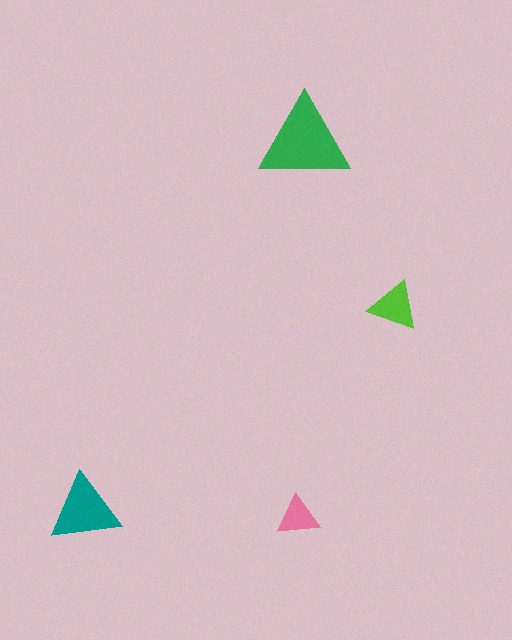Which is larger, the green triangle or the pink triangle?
The green one.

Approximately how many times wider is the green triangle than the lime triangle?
About 2 times wider.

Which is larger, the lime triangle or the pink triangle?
The lime one.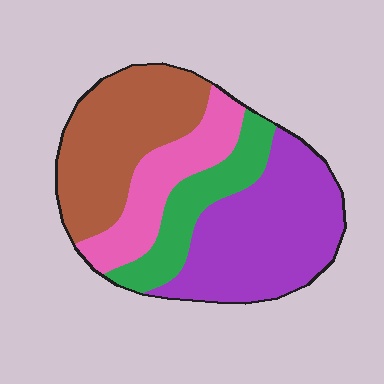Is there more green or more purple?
Purple.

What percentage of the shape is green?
Green takes up about one sixth (1/6) of the shape.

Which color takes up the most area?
Purple, at roughly 35%.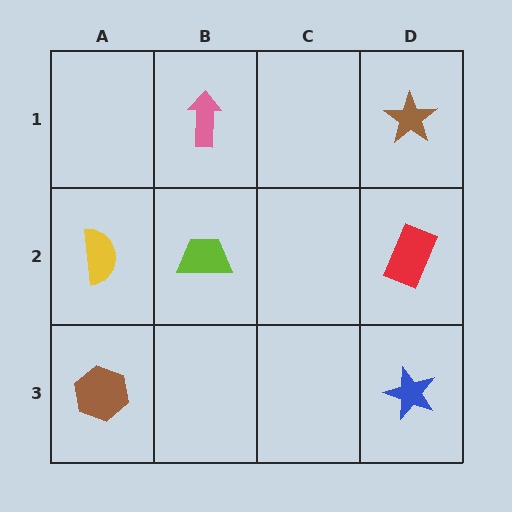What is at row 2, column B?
A lime trapezoid.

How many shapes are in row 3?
2 shapes.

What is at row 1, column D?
A brown star.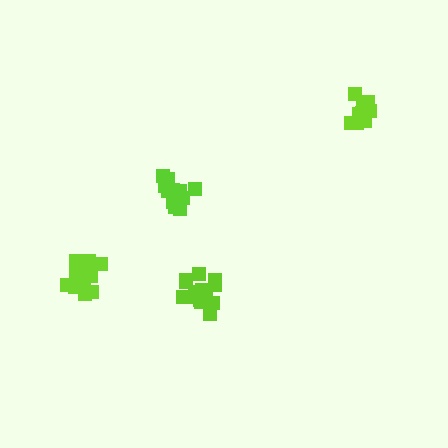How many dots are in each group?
Group 1: 15 dots, Group 2: 15 dots, Group 3: 10 dots, Group 4: 12 dots (52 total).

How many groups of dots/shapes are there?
There are 4 groups.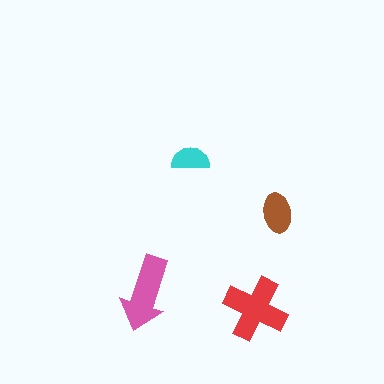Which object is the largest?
The red cross.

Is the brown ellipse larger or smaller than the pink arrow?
Smaller.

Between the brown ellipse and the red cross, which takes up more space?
The red cross.